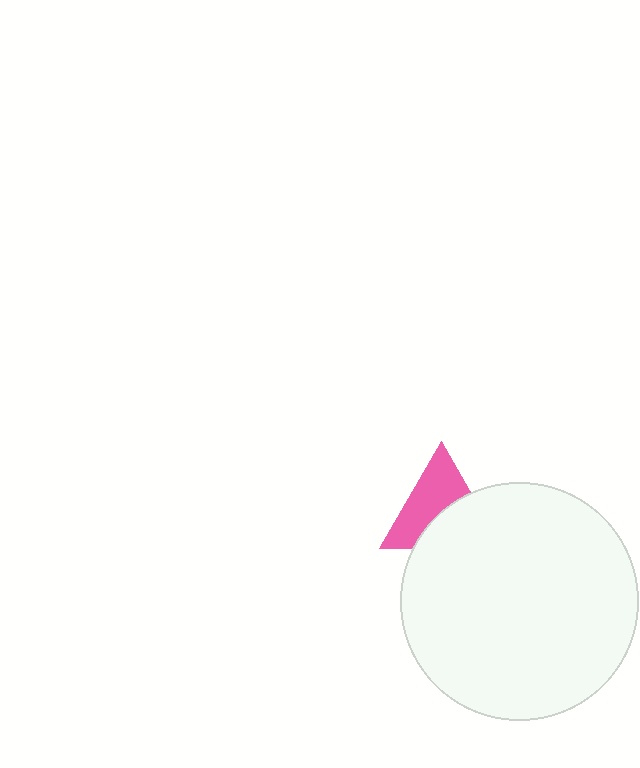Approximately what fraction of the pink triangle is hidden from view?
Roughly 44% of the pink triangle is hidden behind the white circle.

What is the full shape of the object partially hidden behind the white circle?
The partially hidden object is a pink triangle.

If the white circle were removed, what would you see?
You would see the complete pink triangle.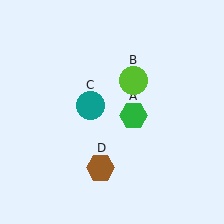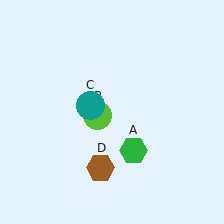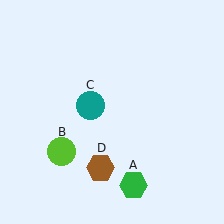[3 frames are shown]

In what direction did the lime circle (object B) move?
The lime circle (object B) moved down and to the left.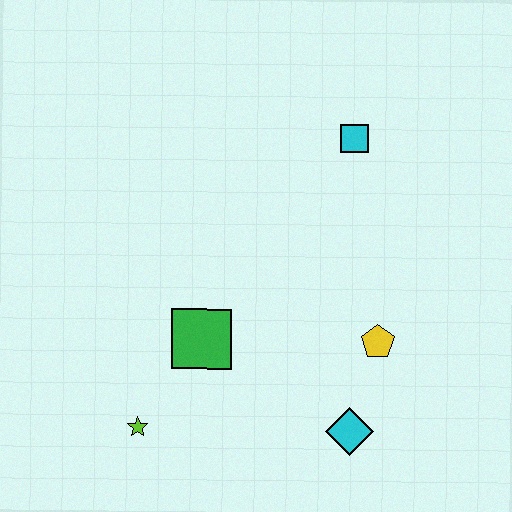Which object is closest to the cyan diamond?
The yellow pentagon is closest to the cyan diamond.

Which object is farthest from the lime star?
The cyan square is farthest from the lime star.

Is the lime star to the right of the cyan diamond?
No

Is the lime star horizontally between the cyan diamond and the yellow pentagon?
No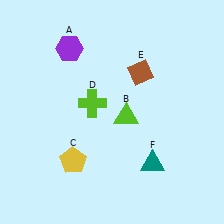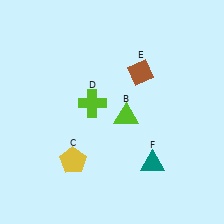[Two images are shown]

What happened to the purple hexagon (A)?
The purple hexagon (A) was removed in Image 2. It was in the top-left area of Image 1.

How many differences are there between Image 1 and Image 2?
There is 1 difference between the two images.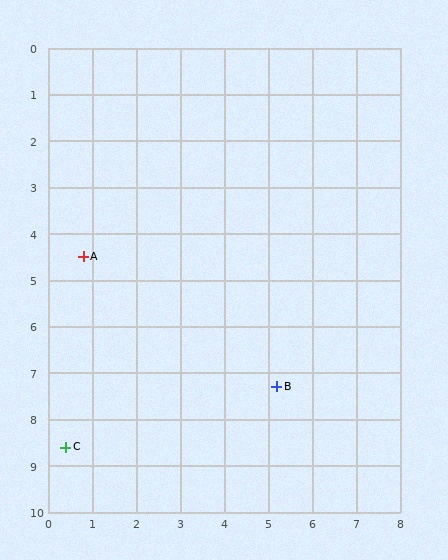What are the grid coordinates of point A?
Point A is at approximately (0.8, 4.5).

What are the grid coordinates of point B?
Point B is at approximately (5.2, 7.3).